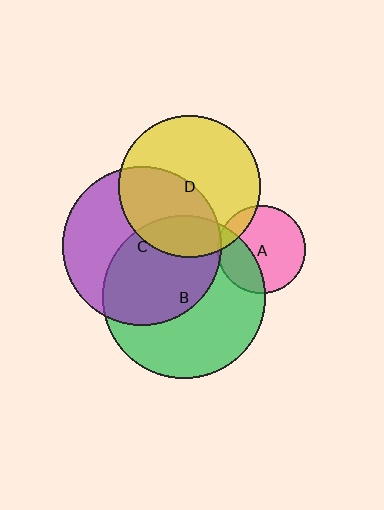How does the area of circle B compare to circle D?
Approximately 1.3 times.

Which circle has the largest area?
Circle B (green).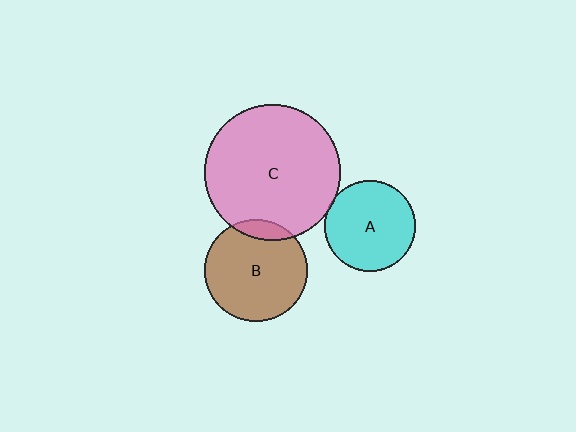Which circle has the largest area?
Circle C (pink).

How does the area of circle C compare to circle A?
Approximately 2.2 times.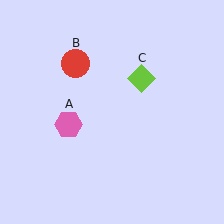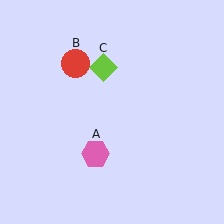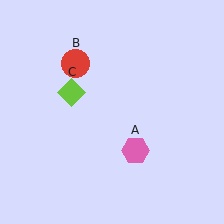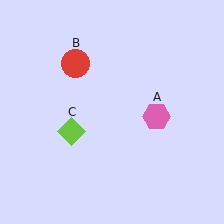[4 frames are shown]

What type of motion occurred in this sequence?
The pink hexagon (object A), lime diamond (object C) rotated counterclockwise around the center of the scene.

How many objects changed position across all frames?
2 objects changed position: pink hexagon (object A), lime diamond (object C).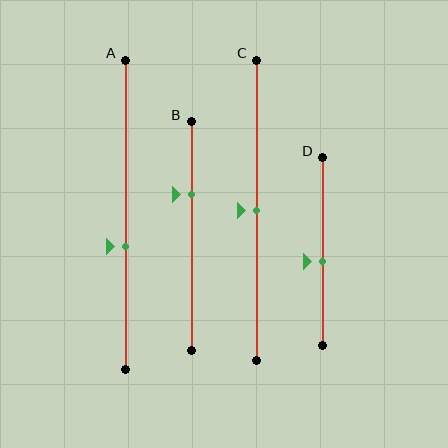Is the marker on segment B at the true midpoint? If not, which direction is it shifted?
No, the marker on segment B is shifted upward by about 18% of the segment length.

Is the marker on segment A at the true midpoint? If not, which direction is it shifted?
No, the marker on segment A is shifted downward by about 10% of the segment length.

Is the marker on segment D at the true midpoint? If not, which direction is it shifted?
No, the marker on segment D is shifted downward by about 5% of the segment length.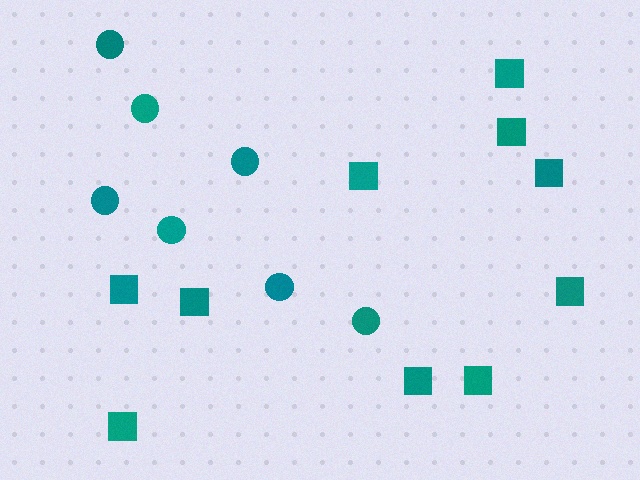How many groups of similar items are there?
There are 2 groups: one group of circles (7) and one group of squares (10).